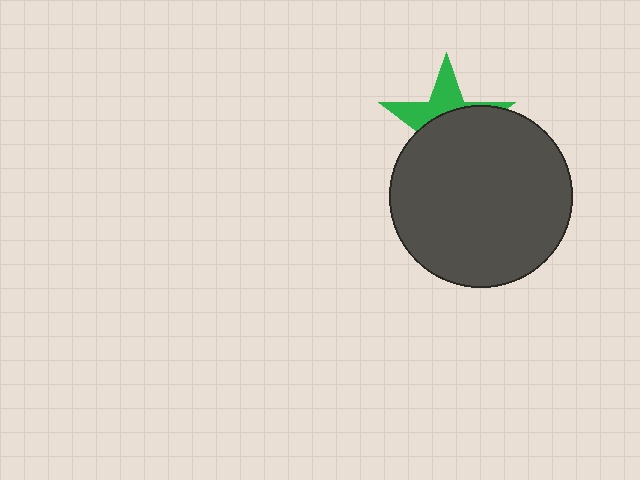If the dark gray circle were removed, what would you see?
You would see the complete green star.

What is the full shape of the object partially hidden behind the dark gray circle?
The partially hidden object is a green star.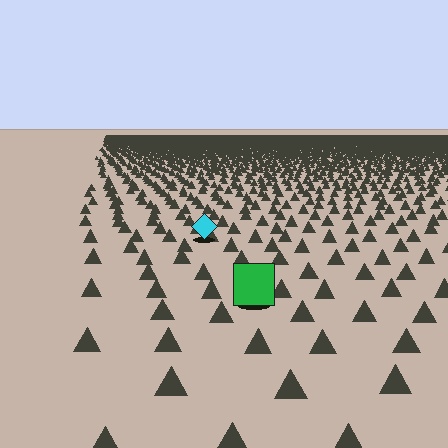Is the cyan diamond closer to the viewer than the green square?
No. The green square is closer — you can tell from the texture gradient: the ground texture is coarser near it.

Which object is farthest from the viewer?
The cyan diamond is farthest from the viewer. It appears smaller and the ground texture around it is denser.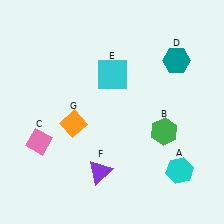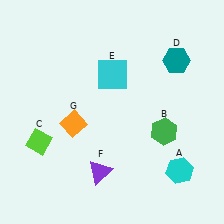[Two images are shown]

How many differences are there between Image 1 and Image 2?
There is 1 difference between the two images.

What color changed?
The diamond (C) changed from pink in Image 1 to lime in Image 2.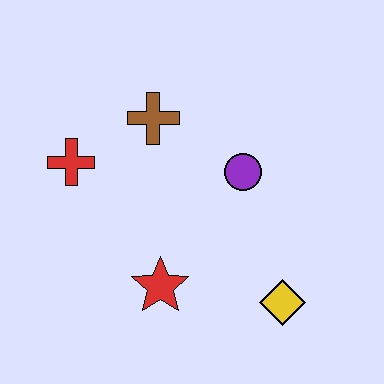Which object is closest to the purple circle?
The brown cross is closest to the purple circle.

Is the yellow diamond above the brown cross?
No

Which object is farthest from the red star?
The brown cross is farthest from the red star.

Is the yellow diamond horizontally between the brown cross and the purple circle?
No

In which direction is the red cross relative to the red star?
The red cross is above the red star.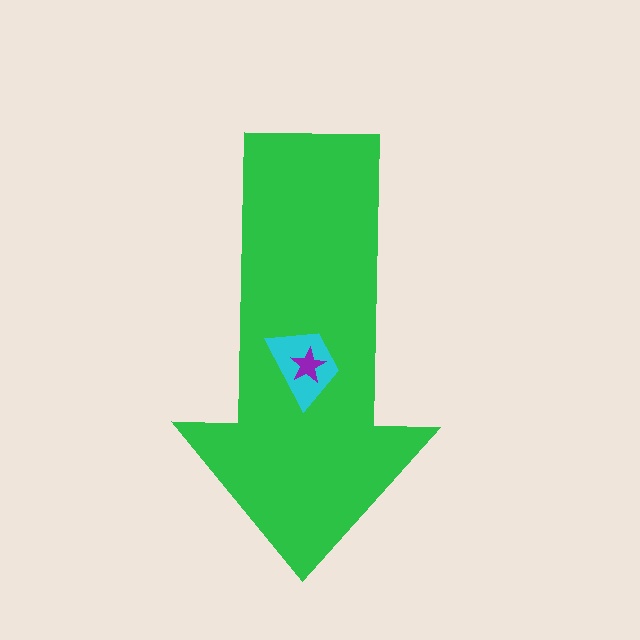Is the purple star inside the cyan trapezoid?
Yes.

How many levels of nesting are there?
3.